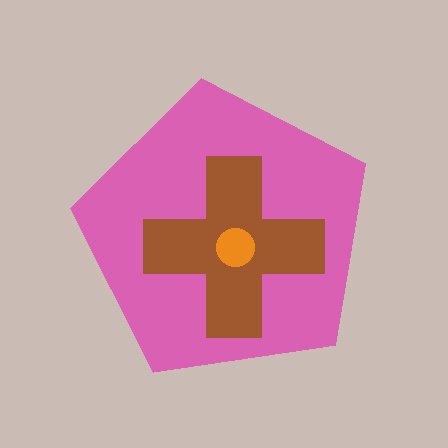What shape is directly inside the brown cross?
The orange circle.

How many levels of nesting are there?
3.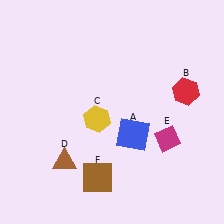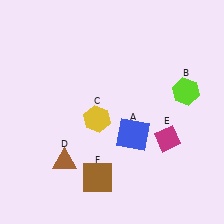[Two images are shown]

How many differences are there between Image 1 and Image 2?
There is 1 difference between the two images.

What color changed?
The hexagon (B) changed from red in Image 1 to lime in Image 2.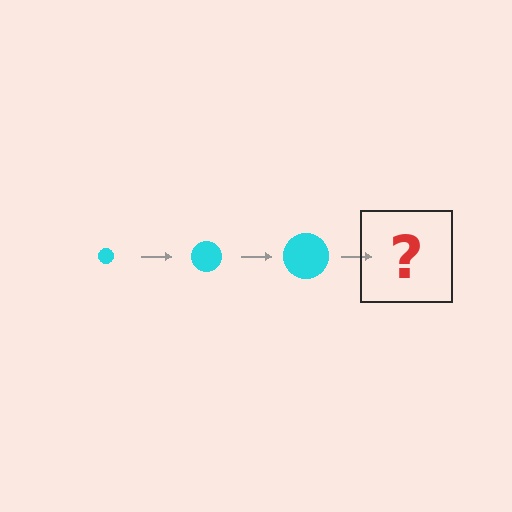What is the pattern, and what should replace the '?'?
The pattern is that the circle gets progressively larger each step. The '?' should be a cyan circle, larger than the previous one.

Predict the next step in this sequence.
The next step is a cyan circle, larger than the previous one.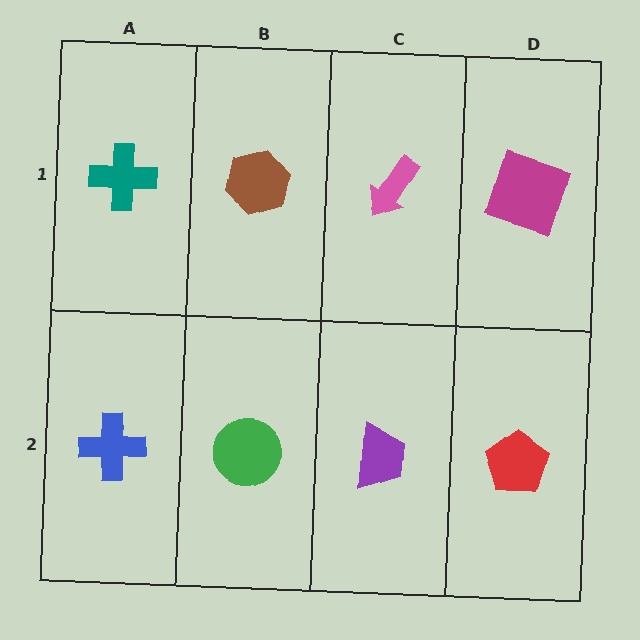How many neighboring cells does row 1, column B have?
3.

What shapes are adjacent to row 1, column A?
A blue cross (row 2, column A), a brown hexagon (row 1, column B).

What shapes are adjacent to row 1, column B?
A green circle (row 2, column B), a teal cross (row 1, column A), a pink arrow (row 1, column C).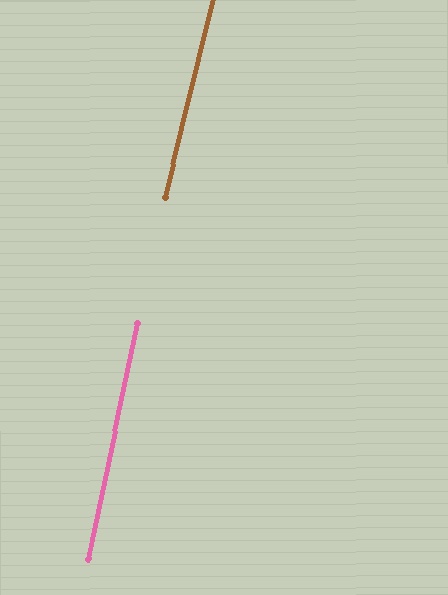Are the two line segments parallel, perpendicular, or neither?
Parallel — their directions differ by only 1.9°.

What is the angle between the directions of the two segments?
Approximately 2 degrees.